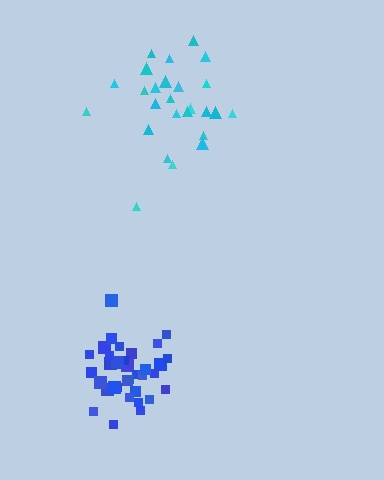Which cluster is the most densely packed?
Blue.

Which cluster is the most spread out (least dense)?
Cyan.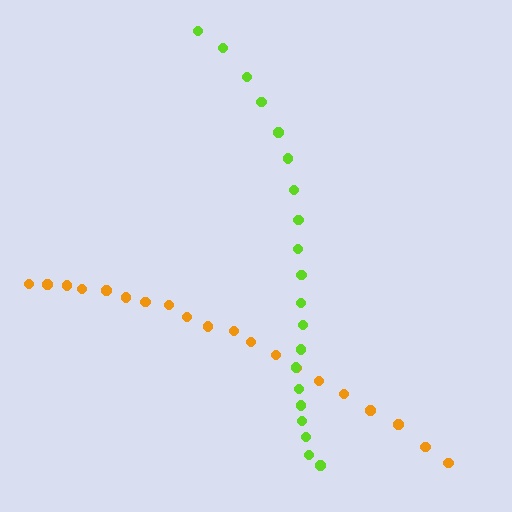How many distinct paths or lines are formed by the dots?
There are 2 distinct paths.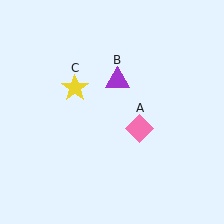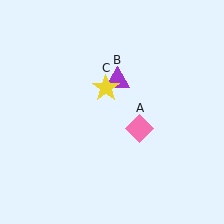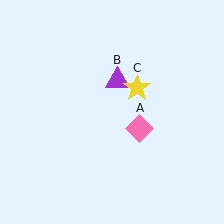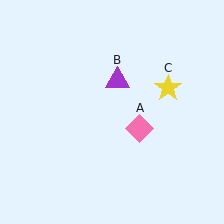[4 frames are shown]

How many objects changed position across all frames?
1 object changed position: yellow star (object C).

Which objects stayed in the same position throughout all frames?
Pink diamond (object A) and purple triangle (object B) remained stationary.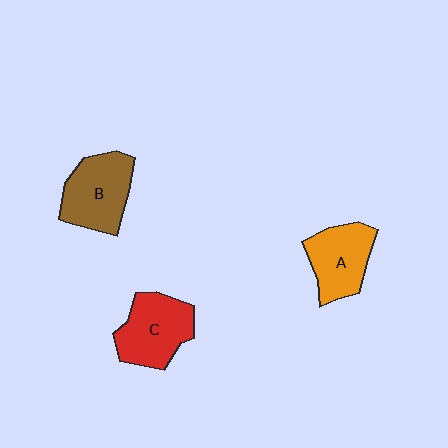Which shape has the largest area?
Shape B (brown).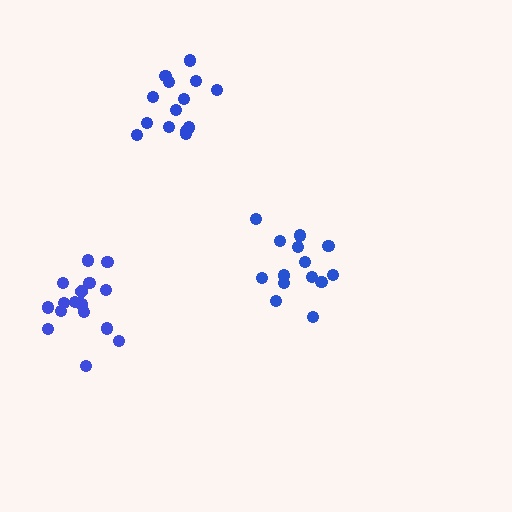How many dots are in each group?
Group 1: 14 dots, Group 2: 14 dots, Group 3: 16 dots (44 total).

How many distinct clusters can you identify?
There are 3 distinct clusters.